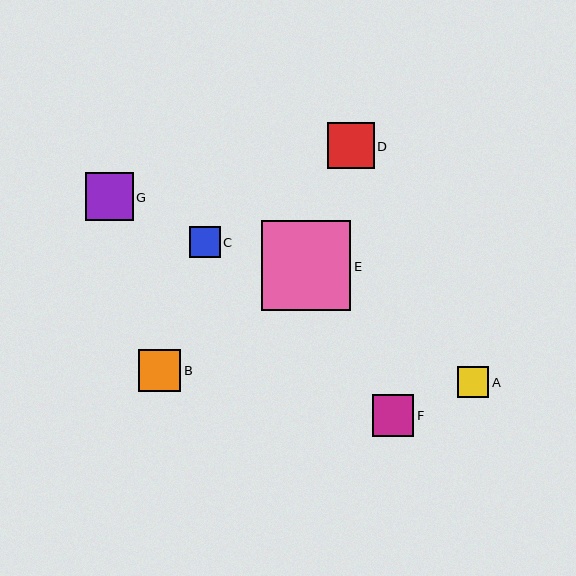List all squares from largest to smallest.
From largest to smallest: E, G, D, B, F, A, C.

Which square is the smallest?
Square C is the smallest with a size of approximately 31 pixels.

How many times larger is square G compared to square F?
Square G is approximately 1.1 times the size of square F.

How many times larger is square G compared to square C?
Square G is approximately 1.6 times the size of square C.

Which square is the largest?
Square E is the largest with a size of approximately 90 pixels.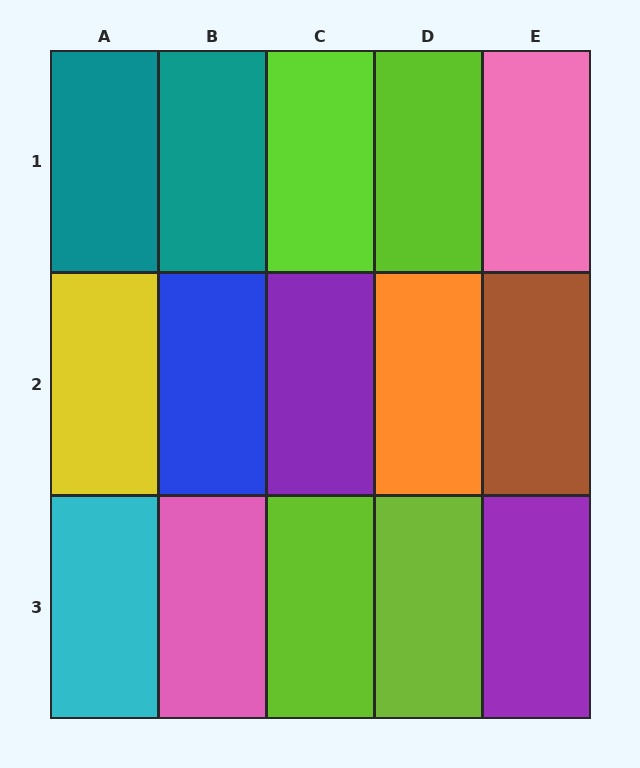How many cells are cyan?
1 cell is cyan.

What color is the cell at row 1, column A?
Teal.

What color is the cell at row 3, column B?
Pink.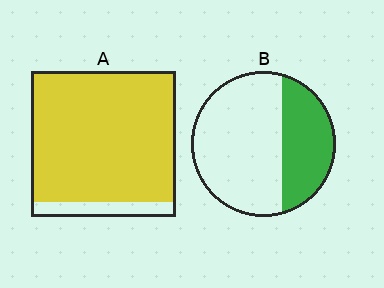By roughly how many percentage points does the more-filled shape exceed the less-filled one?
By roughly 55 percentage points (A over B).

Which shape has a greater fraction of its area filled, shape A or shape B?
Shape A.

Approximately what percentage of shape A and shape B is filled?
A is approximately 90% and B is approximately 35%.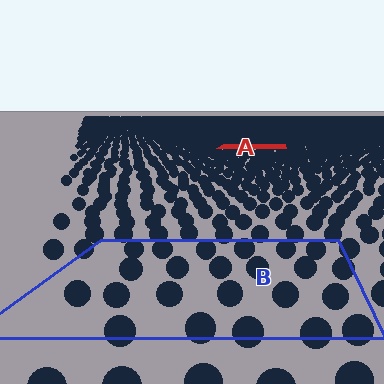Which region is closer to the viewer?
Region B is closer. The texture elements there are larger and more spread out.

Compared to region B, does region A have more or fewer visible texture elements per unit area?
Region A has more texture elements per unit area — they are packed more densely because it is farther away.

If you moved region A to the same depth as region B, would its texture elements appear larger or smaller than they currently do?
They would appear larger. At a closer depth, the same texture elements are projected at a bigger on-screen size.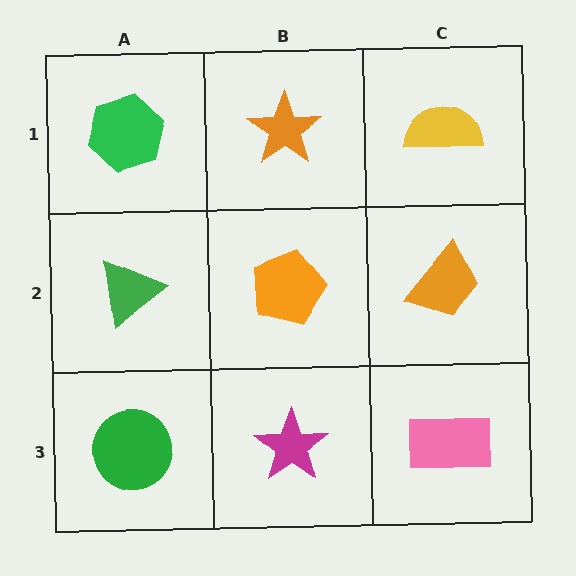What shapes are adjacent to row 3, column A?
A green triangle (row 2, column A), a magenta star (row 3, column B).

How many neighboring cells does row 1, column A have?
2.